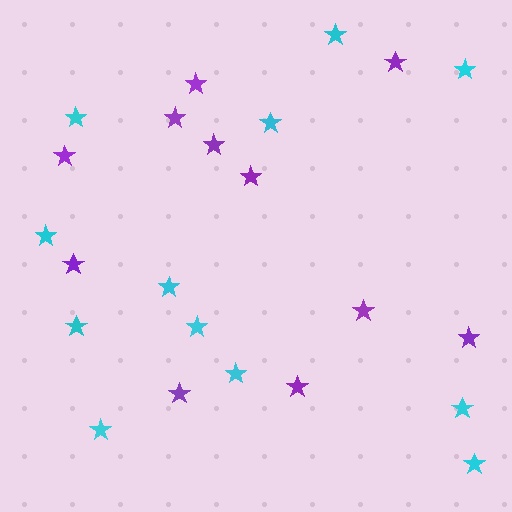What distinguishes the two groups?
There are 2 groups: one group of purple stars (11) and one group of cyan stars (12).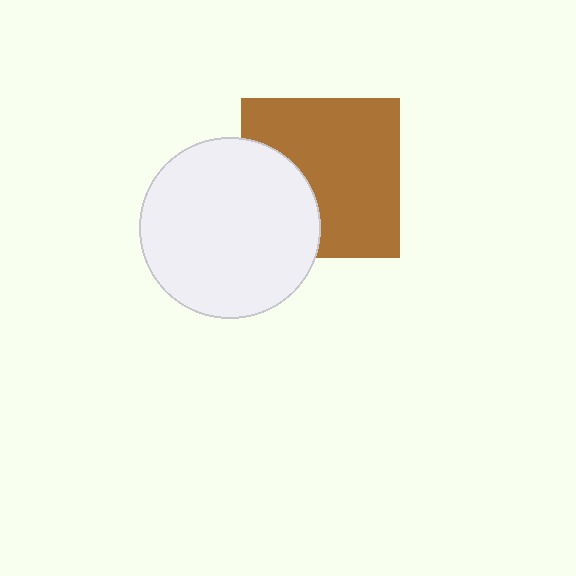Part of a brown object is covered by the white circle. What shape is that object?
It is a square.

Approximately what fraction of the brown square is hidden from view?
Roughly 31% of the brown square is hidden behind the white circle.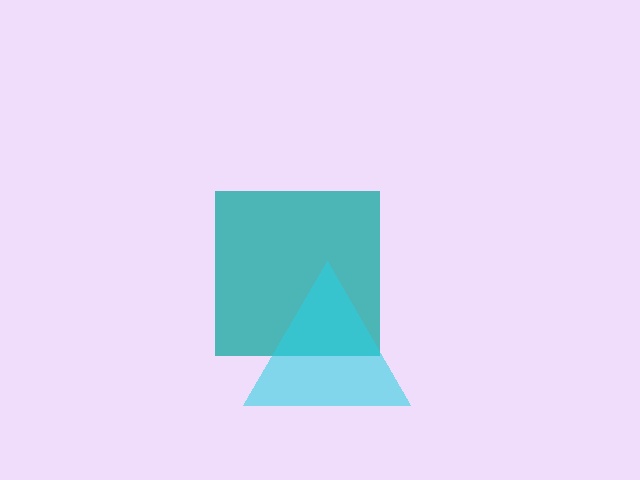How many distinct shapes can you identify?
There are 2 distinct shapes: a teal square, a cyan triangle.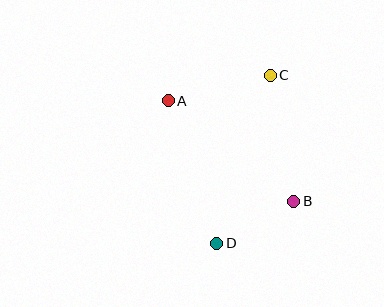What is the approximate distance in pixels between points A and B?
The distance between A and B is approximately 160 pixels.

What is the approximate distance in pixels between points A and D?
The distance between A and D is approximately 151 pixels.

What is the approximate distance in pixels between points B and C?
The distance between B and C is approximately 128 pixels.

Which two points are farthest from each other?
Points C and D are farthest from each other.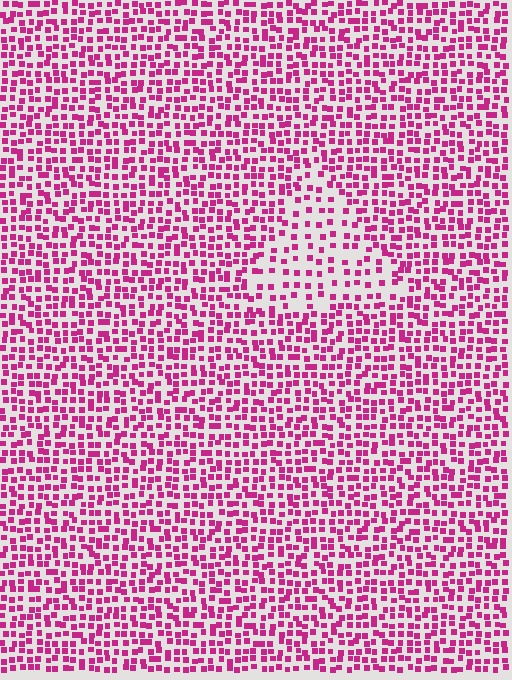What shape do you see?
I see a triangle.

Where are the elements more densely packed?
The elements are more densely packed outside the triangle boundary.